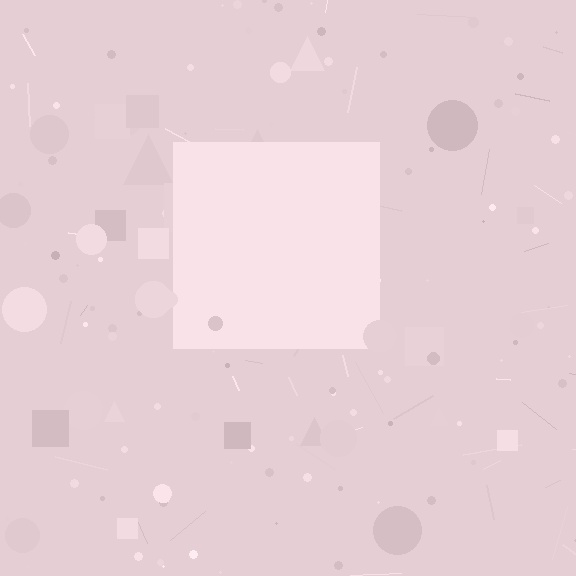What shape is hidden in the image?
A square is hidden in the image.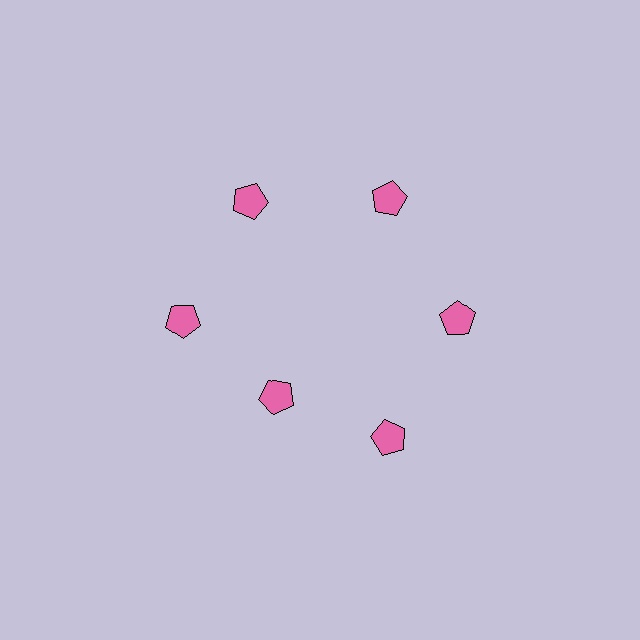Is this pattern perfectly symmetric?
No. The 6 pink pentagons are arranged in a ring, but one element near the 7 o'clock position is pulled inward toward the center, breaking the 6-fold rotational symmetry.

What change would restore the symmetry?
The symmetry would be restored by moving it outward, back onto the ring so that all 6 pentagons sit at equal angles and equal distance from the center.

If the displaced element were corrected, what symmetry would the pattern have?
It would have 6-fold rotational symmetry — the pattern would map onto itself every 60 degrees.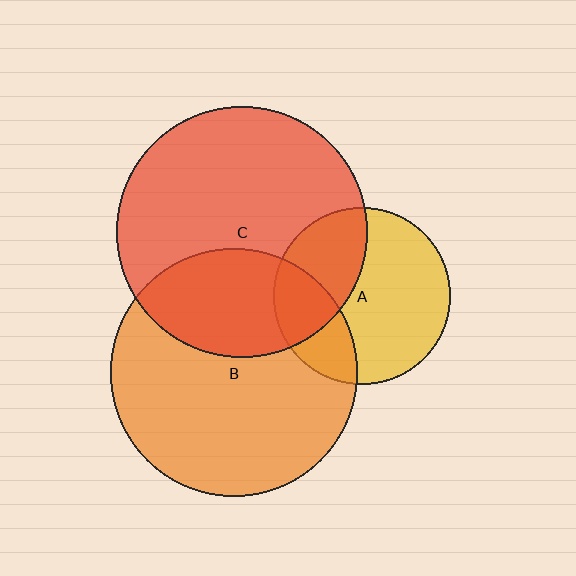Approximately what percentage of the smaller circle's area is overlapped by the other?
Approximately 25%.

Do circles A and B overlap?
Yes.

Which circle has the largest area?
Circle C (red).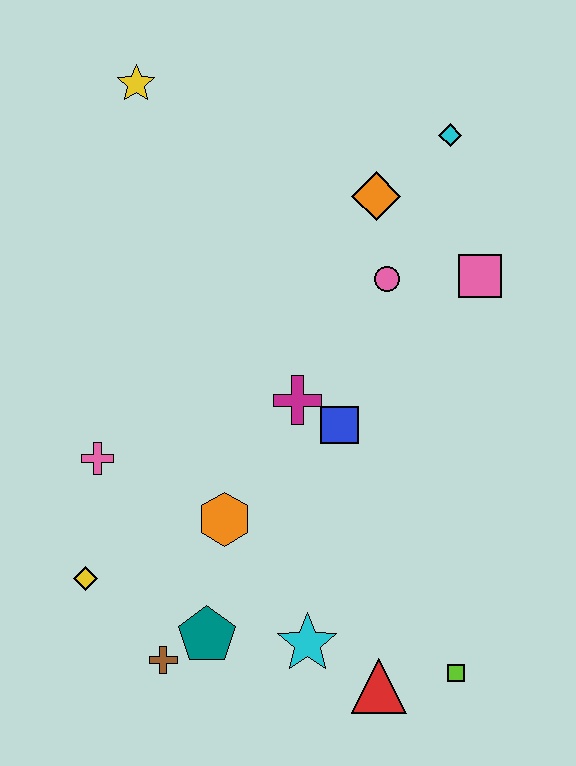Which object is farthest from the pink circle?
The brown cross is farthest from the pink circle.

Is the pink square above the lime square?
Yes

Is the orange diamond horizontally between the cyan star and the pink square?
Yes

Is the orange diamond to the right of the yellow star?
Yes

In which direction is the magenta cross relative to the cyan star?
The magenta cross is above the cyan star.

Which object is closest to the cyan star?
The red triangle is closest to the cyan star.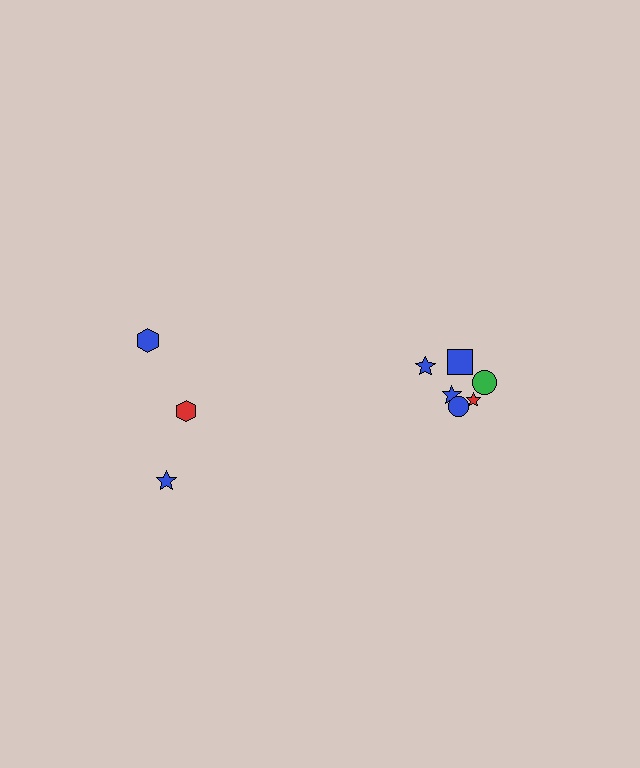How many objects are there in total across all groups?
There are 9 objects.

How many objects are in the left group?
There are 3 objects.